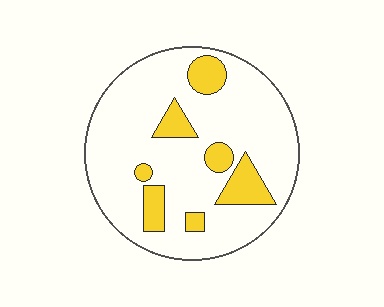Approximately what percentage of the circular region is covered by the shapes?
Approximately 20%.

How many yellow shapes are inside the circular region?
7.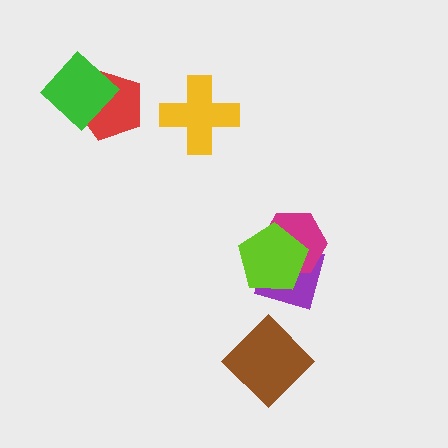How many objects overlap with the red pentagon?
1 object overlaps with the red pentagon.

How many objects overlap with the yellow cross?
0 objects overlap with the yellow cross.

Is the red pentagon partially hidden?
Yes, it is partially covered by another shape.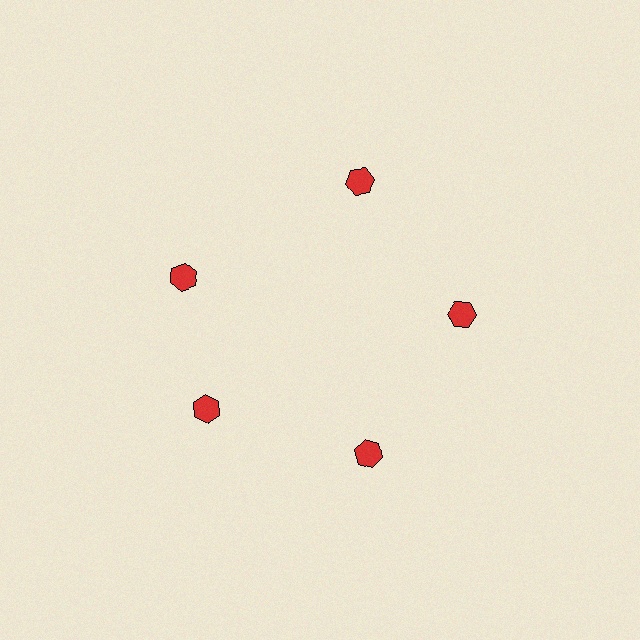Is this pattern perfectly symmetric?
No. The 5 red hexagons are arranged in a ring, but one element near the 10 o'clock position is rotated out of alignment along the ring, breaking the 5-fold rotational symmetry.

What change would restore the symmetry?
The symmetry would be restored by rotating it back into even spacing with its neighbors so that all 5 hexagons sit at equal angles and equal distance from the center.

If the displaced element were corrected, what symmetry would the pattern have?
It would have 5-fold rotational symmetry — the pattern would map onto itself every 72 degrees.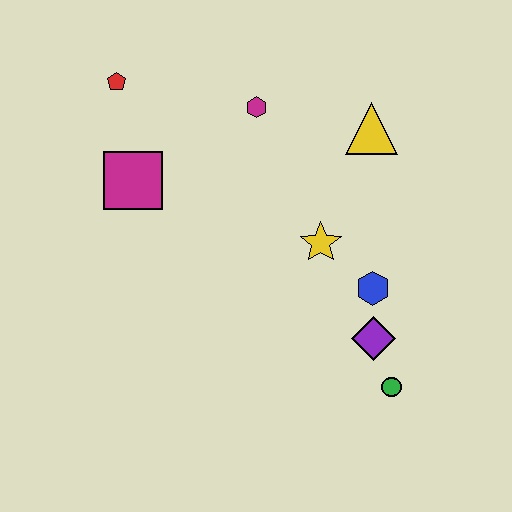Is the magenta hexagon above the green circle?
Yes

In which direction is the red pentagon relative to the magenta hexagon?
The red pentagon is to the left of the magenta hexagon.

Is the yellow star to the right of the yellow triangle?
No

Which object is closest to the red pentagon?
The magenta square is closest to the red pentagon.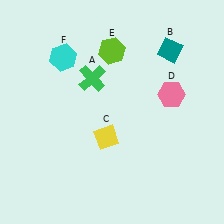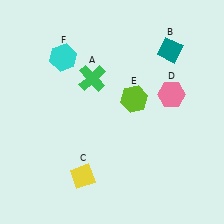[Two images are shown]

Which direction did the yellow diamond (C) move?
The yellow diamond (C) moved down.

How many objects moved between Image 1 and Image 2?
2 objects moved between the two images.